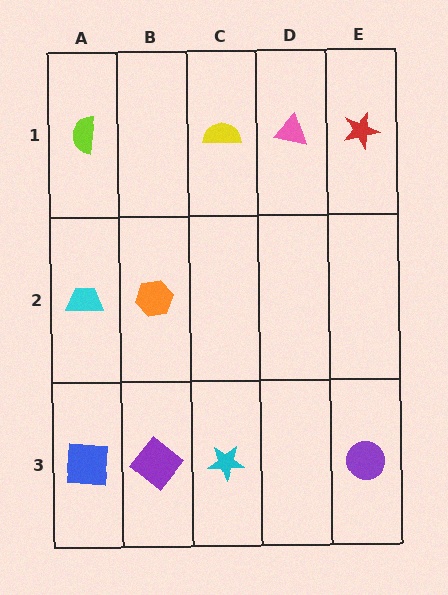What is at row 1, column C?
A yellow semicircle.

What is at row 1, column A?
A lime semicircle.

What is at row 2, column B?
An orange hexagon.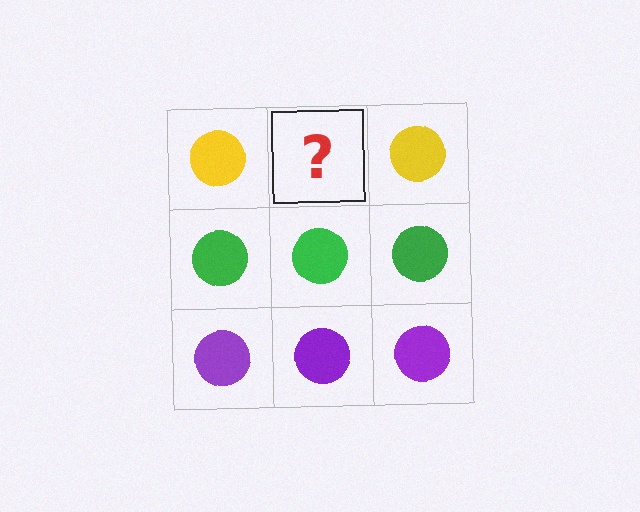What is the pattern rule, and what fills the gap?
The rule is that each row has a consistent color. The gap should be filled with a yellow circle.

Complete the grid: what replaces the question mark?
The question mark should be replaced with a yellow circle.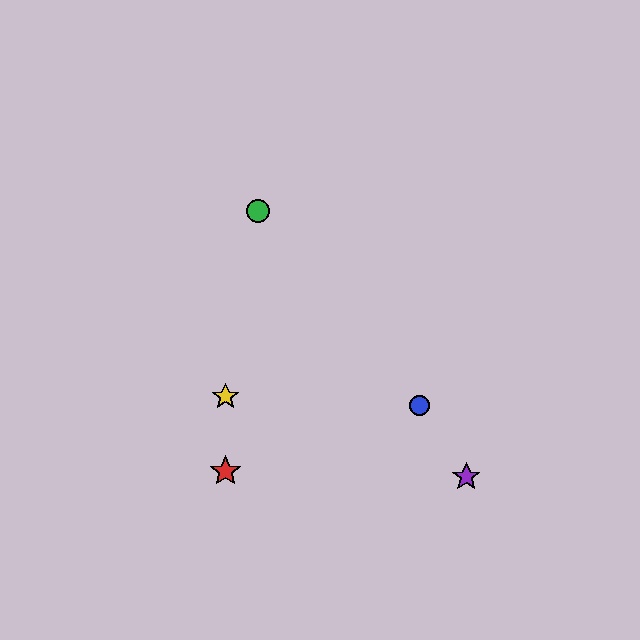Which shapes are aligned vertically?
The red star, the yellow star are aligned vertically.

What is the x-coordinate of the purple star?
The purple star is at x≈466.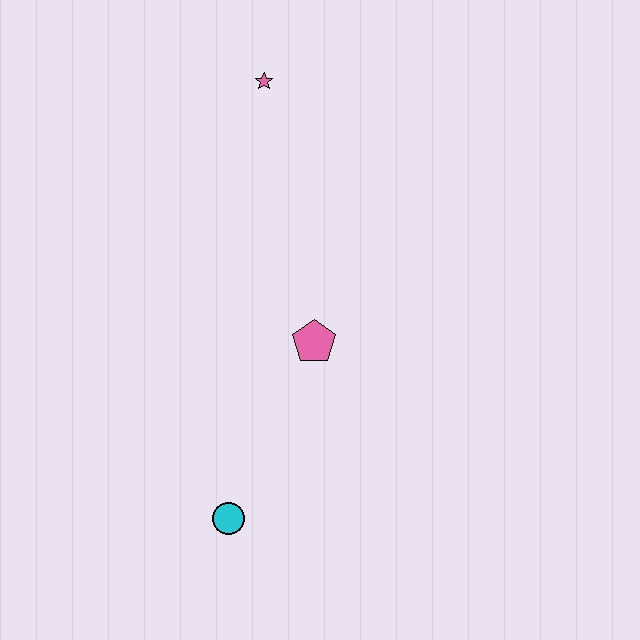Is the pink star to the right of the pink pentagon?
No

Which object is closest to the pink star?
The pink pentagon is closest to the pink star.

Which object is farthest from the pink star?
The cyan circle is farthest from the pink star.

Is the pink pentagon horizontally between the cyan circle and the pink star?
No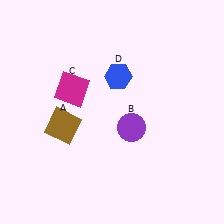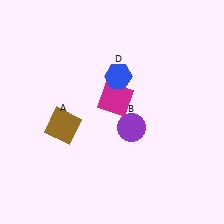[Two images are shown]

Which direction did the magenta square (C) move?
The magenta square (C) moved right.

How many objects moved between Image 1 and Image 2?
1 object moved between the two images.